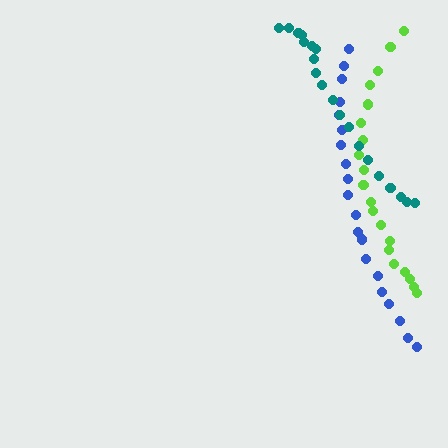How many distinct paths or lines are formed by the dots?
There are 3 distinct paths.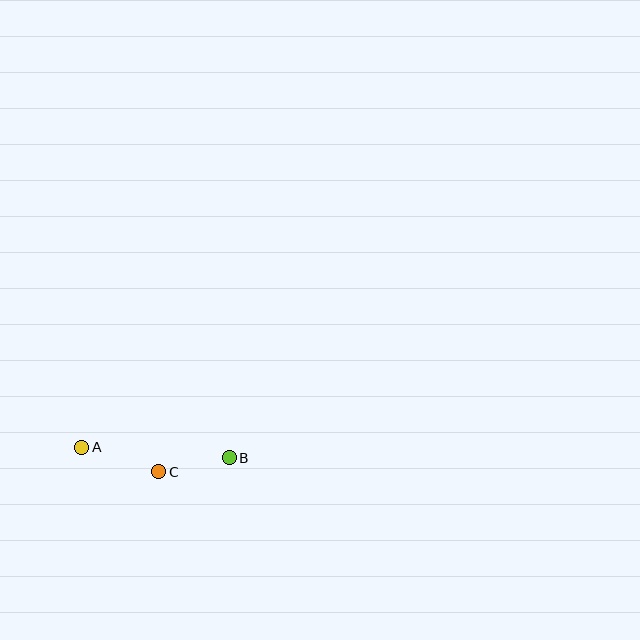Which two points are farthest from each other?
Points A and B are farthest from each other.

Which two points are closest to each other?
Points B and C are closest to each other.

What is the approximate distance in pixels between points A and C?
The distance between A and C is approximately 81 pixels.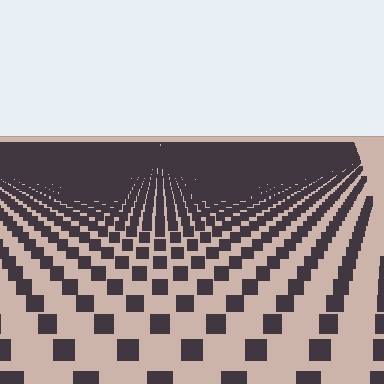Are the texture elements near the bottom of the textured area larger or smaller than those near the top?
Larger. Near the bottom, elements are closer to the viewer and appear at a bigger on-screen size.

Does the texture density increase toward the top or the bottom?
Density increases toward the top.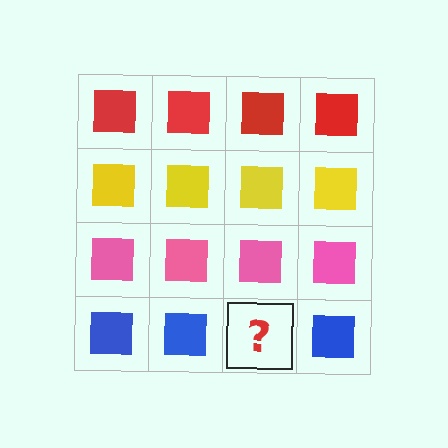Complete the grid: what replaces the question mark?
The question mark should be replaced with a blue square.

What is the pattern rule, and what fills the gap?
The rule is that each row has a consistent color. The gap should be filled with a blue square.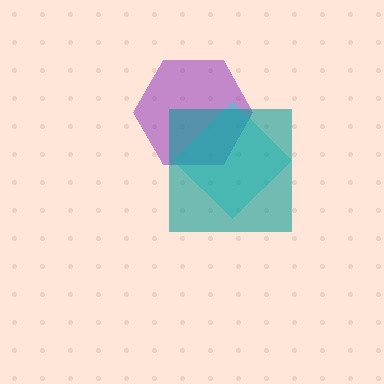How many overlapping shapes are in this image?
There are 3 overlapping shapes in the image.